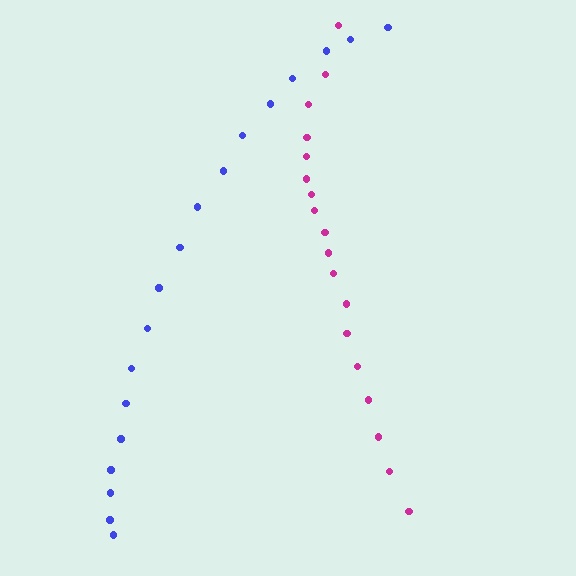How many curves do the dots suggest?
There are 2 distinct paths.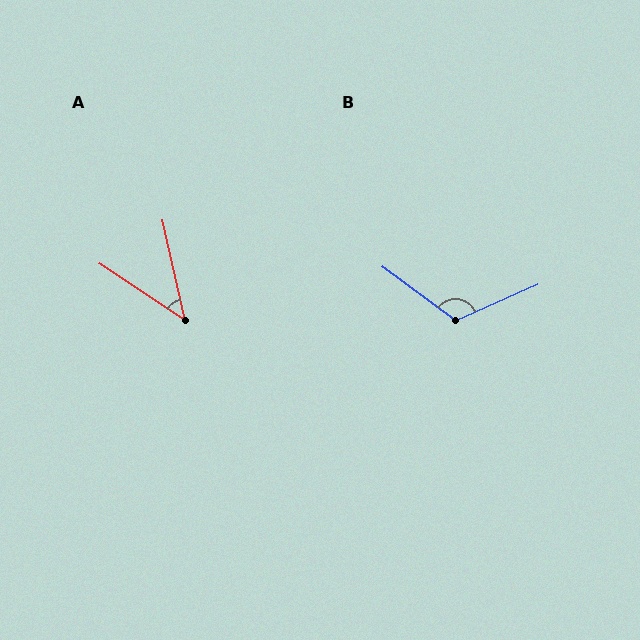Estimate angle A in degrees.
Approximately 44 degrees.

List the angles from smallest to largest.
A (44°), B (120°).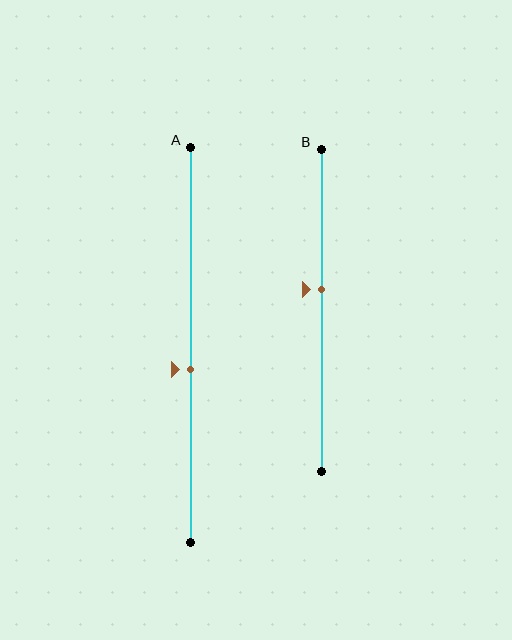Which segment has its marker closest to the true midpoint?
Segment A has its marker closest to the true midpoint.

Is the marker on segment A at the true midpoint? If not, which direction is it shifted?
No, the marker on segment A is shifted downward by about 6% of the segment length.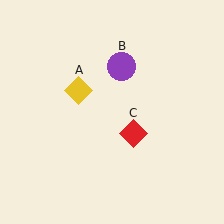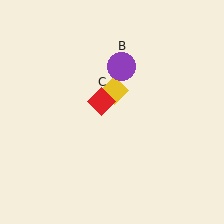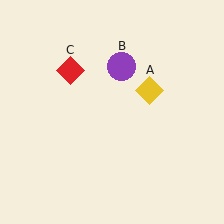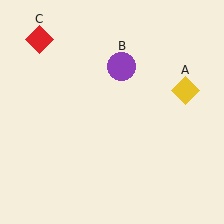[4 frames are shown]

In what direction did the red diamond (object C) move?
The red diamond (object C) moved up and to the left.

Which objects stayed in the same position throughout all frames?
Purple circle (object B) remained stationary.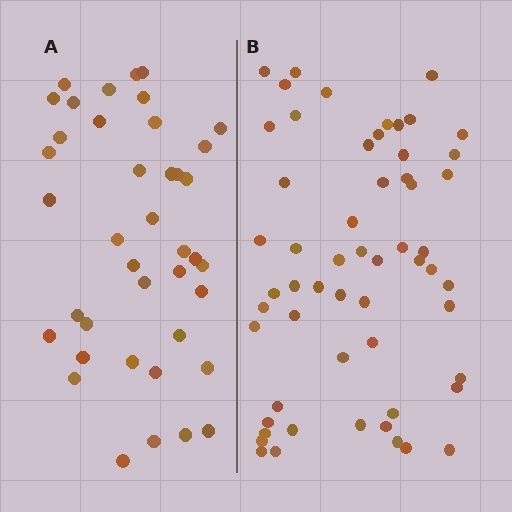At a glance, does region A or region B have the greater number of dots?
Region B (the right region) has more dots.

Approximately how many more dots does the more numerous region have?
Region B has approximately 15 more dots than region A.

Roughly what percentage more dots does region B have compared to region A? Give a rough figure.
About 40% more.